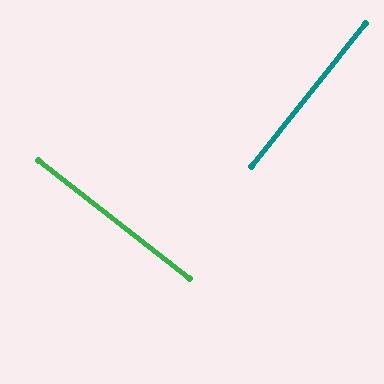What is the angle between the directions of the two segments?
Approximately 89 degrees.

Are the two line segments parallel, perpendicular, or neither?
Perpendicular — they meet at approximately 89°.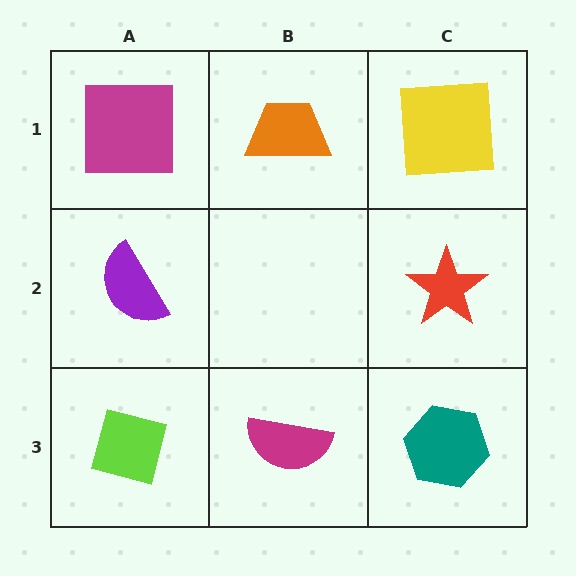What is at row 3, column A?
A lime square.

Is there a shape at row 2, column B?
No, that cell is empty.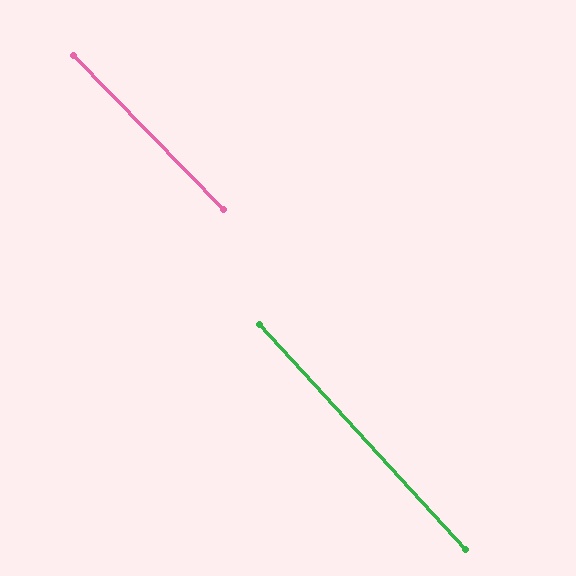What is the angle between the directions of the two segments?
Approximately 2 degrees.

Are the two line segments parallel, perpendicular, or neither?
Parallel — their directions differ by only 1.9°.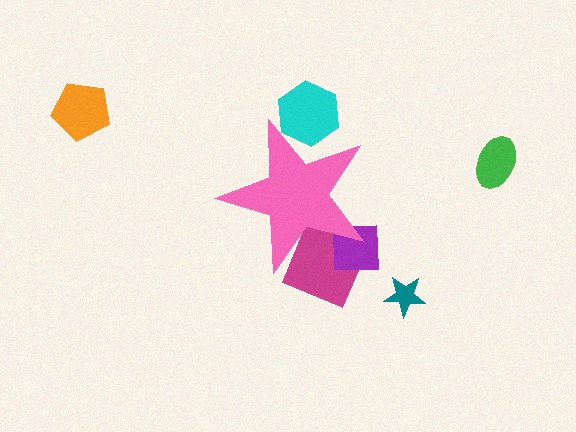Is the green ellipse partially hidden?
No, the green ellipse is fully visible.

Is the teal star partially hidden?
No, the teal star is fully visible.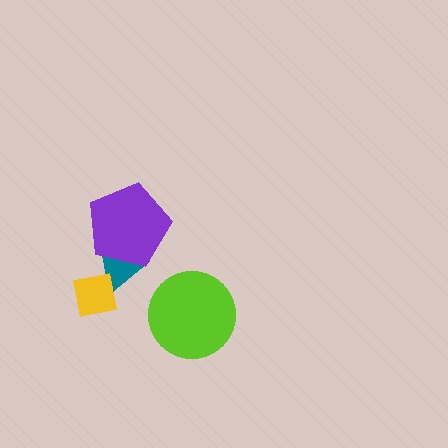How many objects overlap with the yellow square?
1 object overlaps with the yellow square.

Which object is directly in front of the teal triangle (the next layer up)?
The purple pentagon is directly in front of the teal triangle.